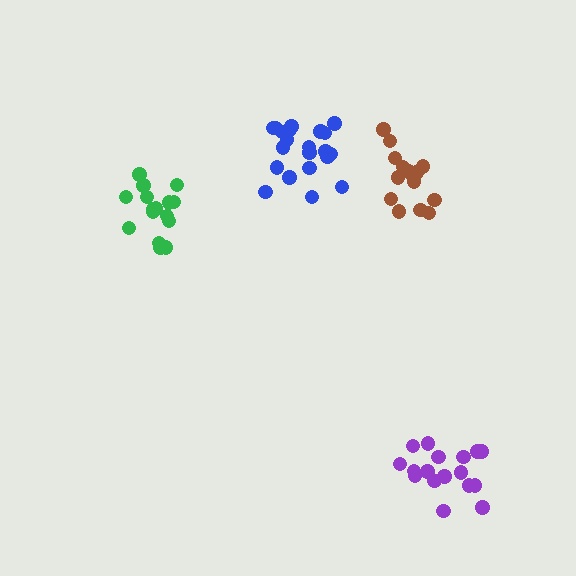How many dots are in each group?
Group 1: 16 dots, Group 2: 15 dots, Group 3: 17 dots, Group 4: 21 dots (69 total).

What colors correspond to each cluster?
The clusters are colored: green, brown, purple, blue.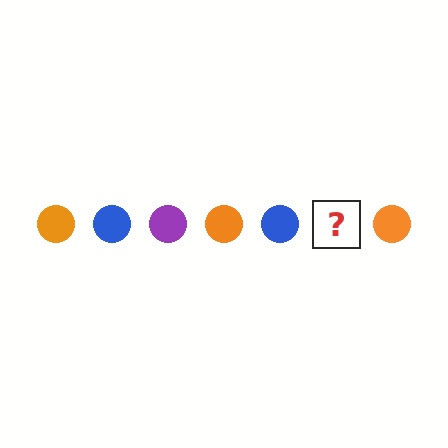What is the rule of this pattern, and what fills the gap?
The rule is that the pattern cycles through orange, blue, purple circles. The gap should be filled with a purple circle.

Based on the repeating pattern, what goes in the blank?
The blank should be a purple circle.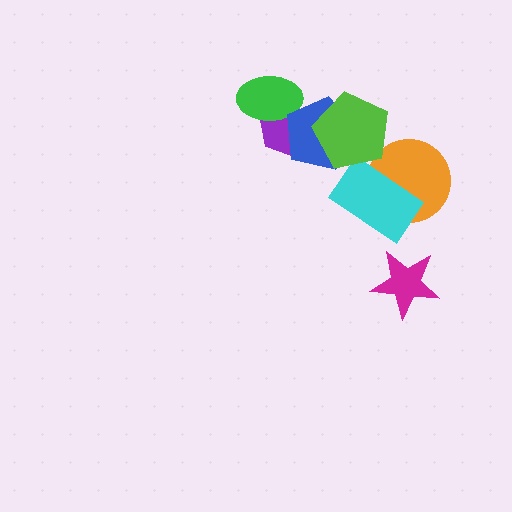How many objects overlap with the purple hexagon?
2 objects overlap with the purple hexagon.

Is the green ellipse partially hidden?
Yes, it is partially covered by another shape.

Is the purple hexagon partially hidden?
Yes, it is partially covered by another shape.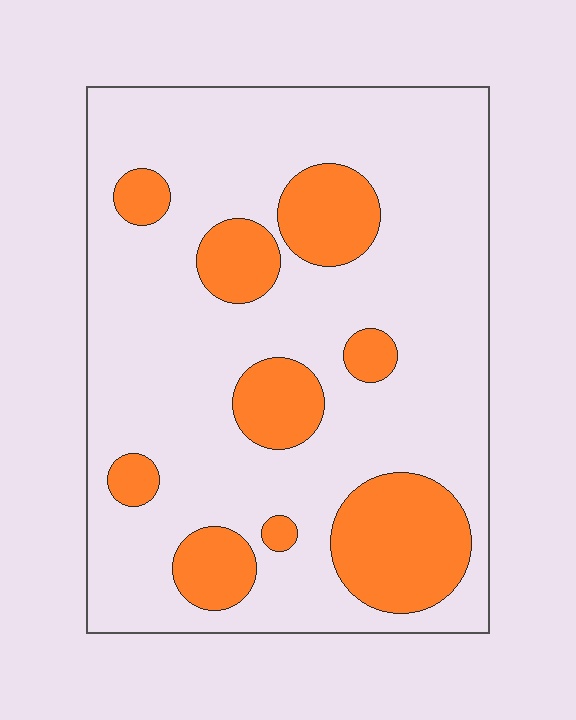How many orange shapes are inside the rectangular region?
9.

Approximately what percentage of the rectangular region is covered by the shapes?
Approximately 25%.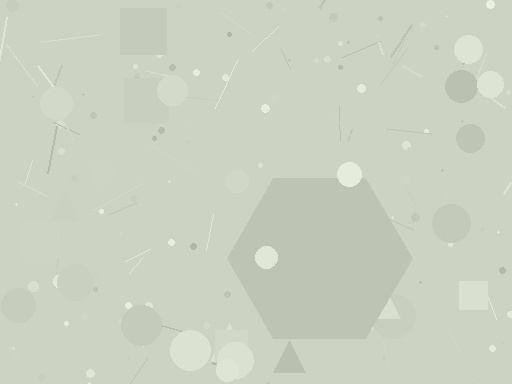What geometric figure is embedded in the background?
A hexagon is embedded in the background.